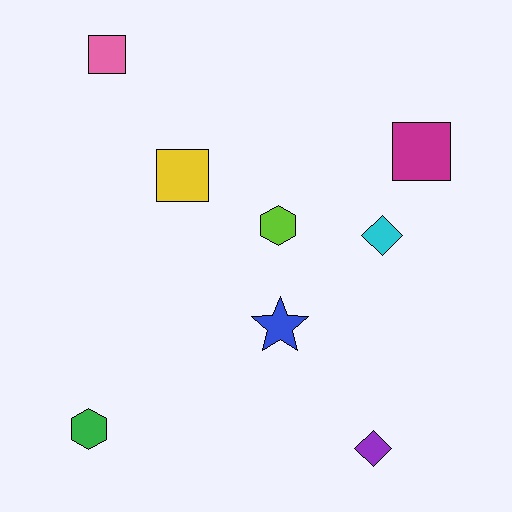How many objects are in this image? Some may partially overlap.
There are 8 objects.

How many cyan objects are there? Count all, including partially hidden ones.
There is 1 cyan object.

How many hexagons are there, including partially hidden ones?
There are 2 hexagons.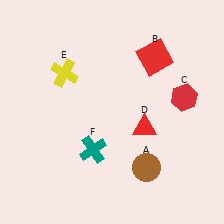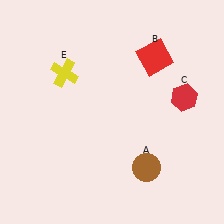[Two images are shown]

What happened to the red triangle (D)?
The red triangle (D) was removed in Image 2. It was in the bottom-right area of Image 1.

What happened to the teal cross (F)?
The teal cross (F) was removed in Image 2. It was in the bottom-left area of Image 1.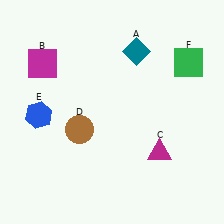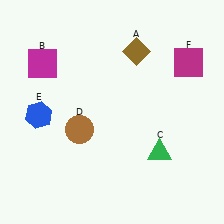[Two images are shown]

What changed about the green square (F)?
In Image 1, F is green. In Image 2, it changed to magenta.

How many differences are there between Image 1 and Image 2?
There are 3 differences between the two images.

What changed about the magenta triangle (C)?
In Image 1, C is magenta. In Image 2, it changed to green.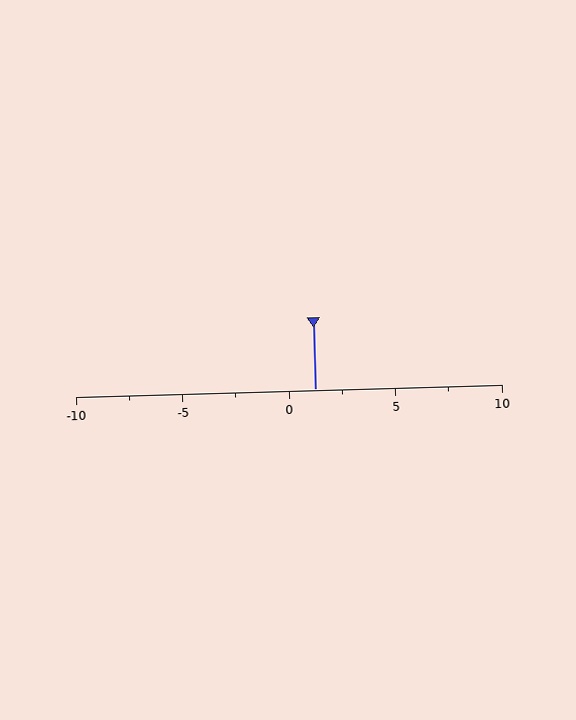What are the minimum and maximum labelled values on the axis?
The axis runs from -10 to 10.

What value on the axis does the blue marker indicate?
The marker indicates approximately 1.2.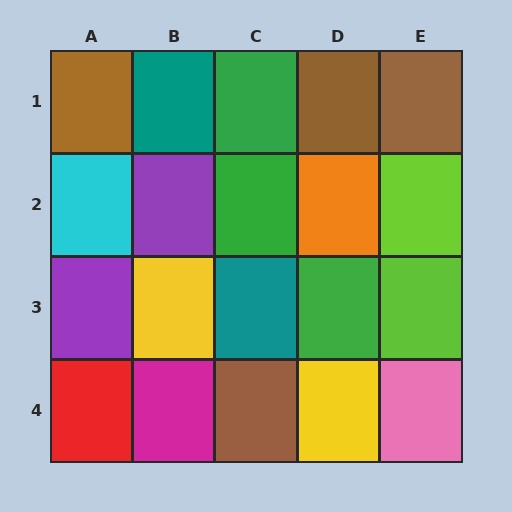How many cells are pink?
1 cell is pink.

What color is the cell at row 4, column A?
Red.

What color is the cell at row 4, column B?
Magenta.